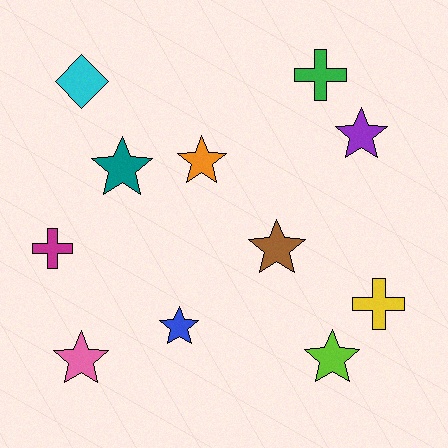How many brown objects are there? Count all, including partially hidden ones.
There is 1 brown object.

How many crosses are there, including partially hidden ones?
There are 3 crosses.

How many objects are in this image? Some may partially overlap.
There are 11 objects.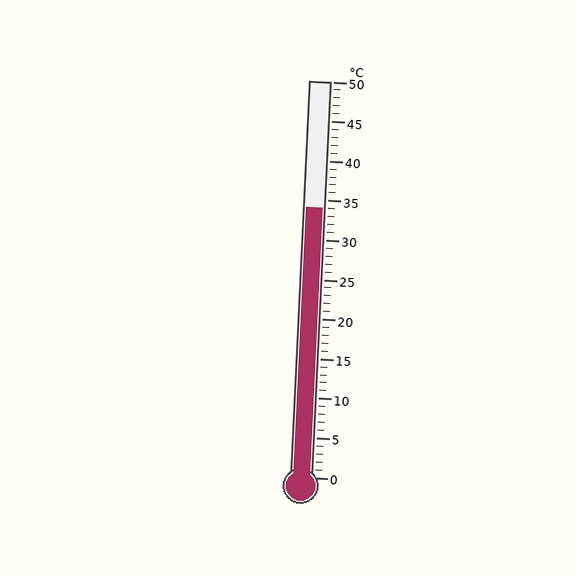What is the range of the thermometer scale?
The thermometer scale ranges from 0°C to 50°C.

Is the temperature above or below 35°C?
The temperature is below 35°C.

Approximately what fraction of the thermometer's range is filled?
The thermometer is filled to approximately 70% of its range.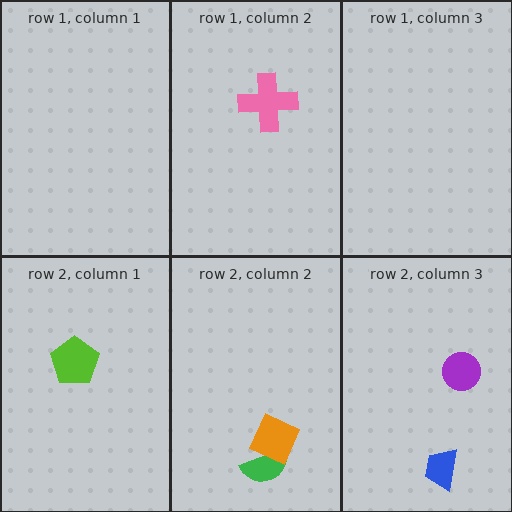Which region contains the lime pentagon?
The row 2, column 1 region.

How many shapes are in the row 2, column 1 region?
1.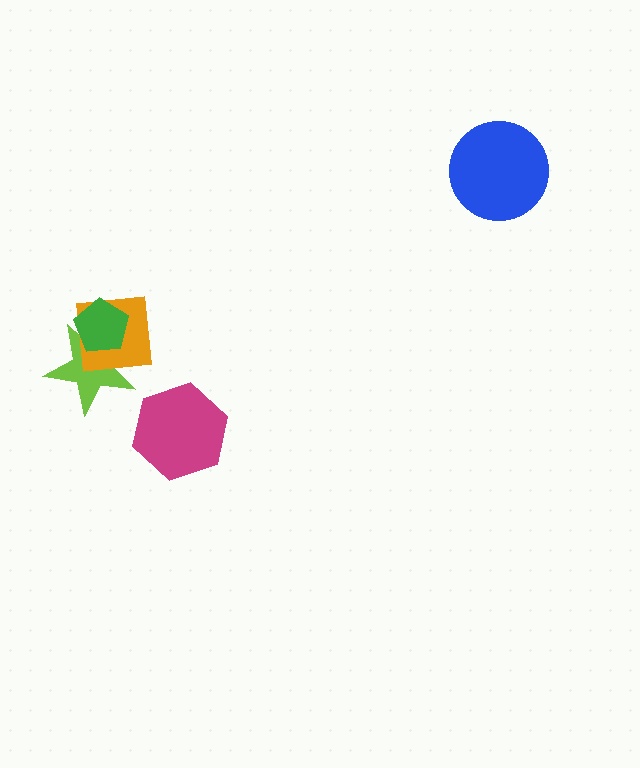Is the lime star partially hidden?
Yes, it is partially covered by another shape.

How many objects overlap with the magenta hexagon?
0 objects overlap with the magenta hexagon.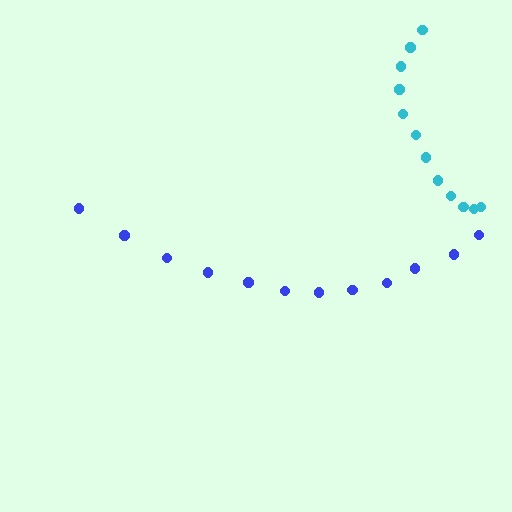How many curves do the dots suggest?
There are 2 distinct paths.